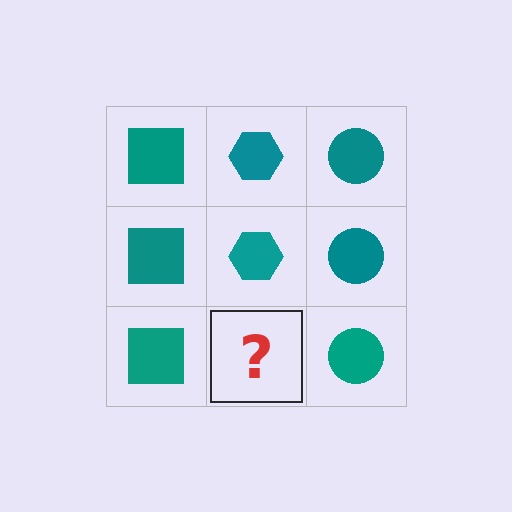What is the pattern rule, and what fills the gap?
The rule is that each column has a consistent shape. The gap should be filled with a teal hexagon.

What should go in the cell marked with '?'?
The missing cell should contain a teal hexagon.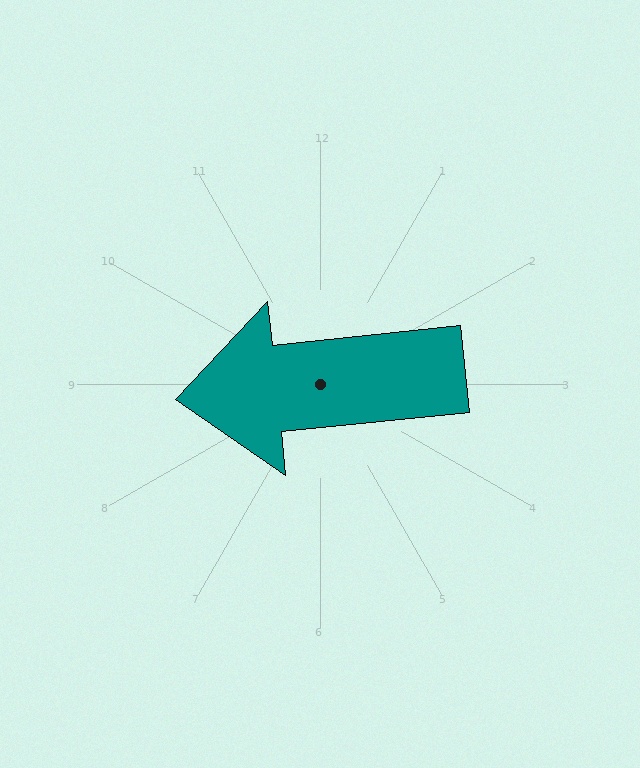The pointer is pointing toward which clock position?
Roughly 9 o'clock.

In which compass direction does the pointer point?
West.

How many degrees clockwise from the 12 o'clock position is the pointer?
Approximately 264 degrees.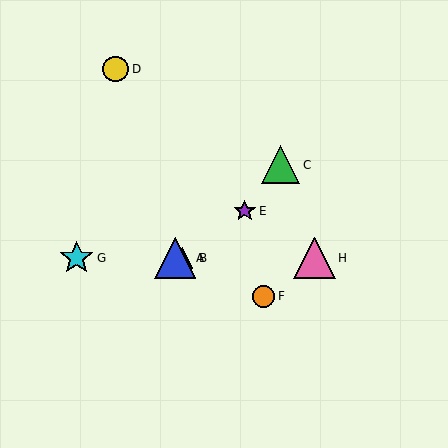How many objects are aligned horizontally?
4 objects (A, B, G, H) are aligned horizontally.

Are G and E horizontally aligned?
No, G is at y≈258 and E is at y≈211.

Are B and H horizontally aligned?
Yes, both are at y≈258.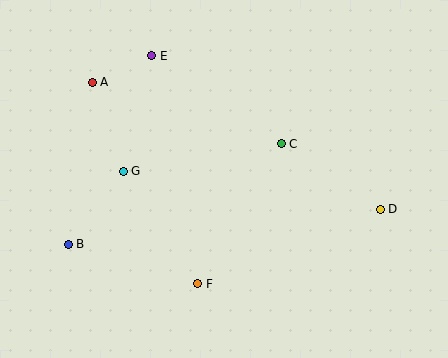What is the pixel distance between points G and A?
The distance between G and A is 94 pixels.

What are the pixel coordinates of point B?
Point B is at (68, 244).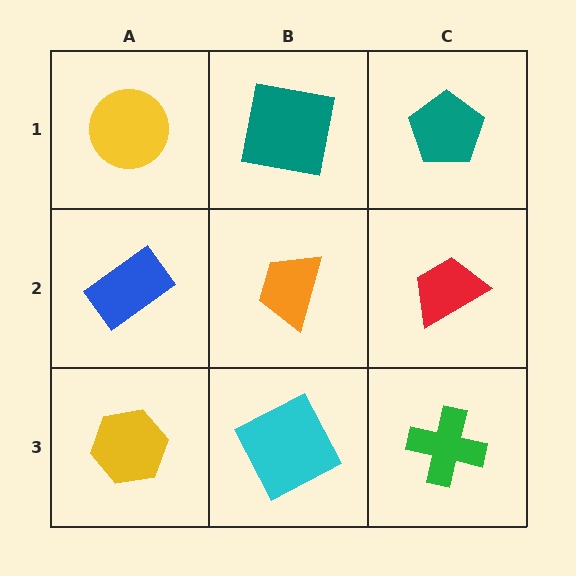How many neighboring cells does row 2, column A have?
3.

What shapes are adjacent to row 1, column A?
A blue rectangle (row 2, column A), a teal square (row 1, column B).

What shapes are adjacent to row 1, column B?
An orange trapezoid (row 2, column B), a yellow circle (row 1, column A), a teal pentagon (row 1, column C).